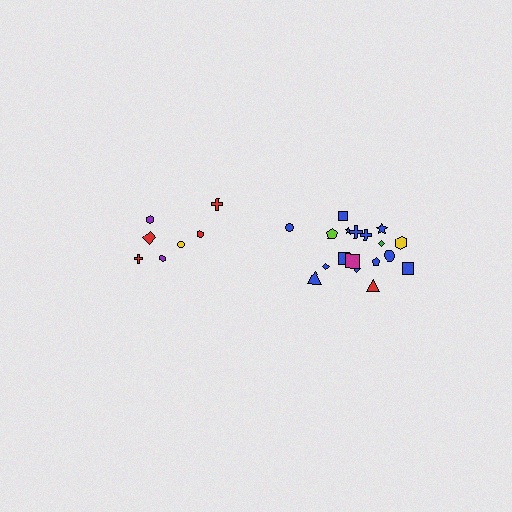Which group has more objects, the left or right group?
The right group.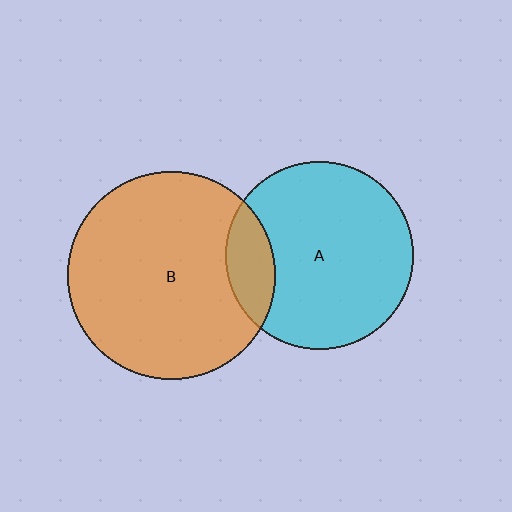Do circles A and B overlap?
Yes.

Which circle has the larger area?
Circle B (orange).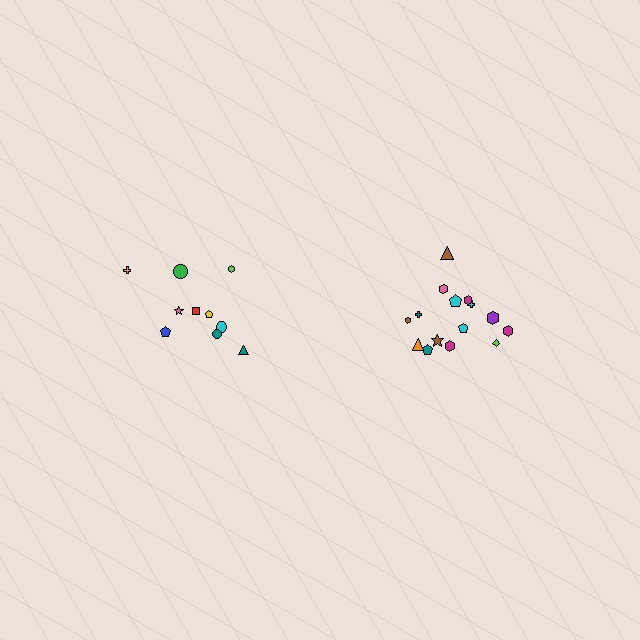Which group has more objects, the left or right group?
The right group.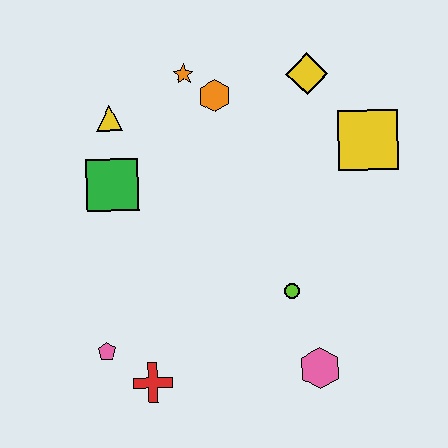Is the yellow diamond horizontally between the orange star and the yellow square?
Yes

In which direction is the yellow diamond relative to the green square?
The yellow diamond is to the right of the green square.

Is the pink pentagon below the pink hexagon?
No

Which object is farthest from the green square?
The pink hexagon is farthest from the green square.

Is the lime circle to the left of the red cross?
No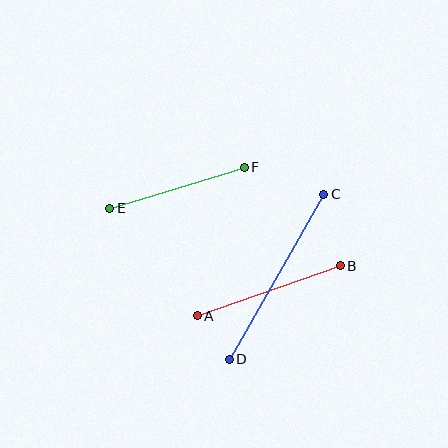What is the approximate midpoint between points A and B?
The midpoint is at approximately (269, 291) pixels.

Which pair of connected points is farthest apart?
Points C and D are farthest apart.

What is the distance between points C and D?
The distance is approximately 190 pixels.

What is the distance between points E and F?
The distance is approximately 141 pixels.